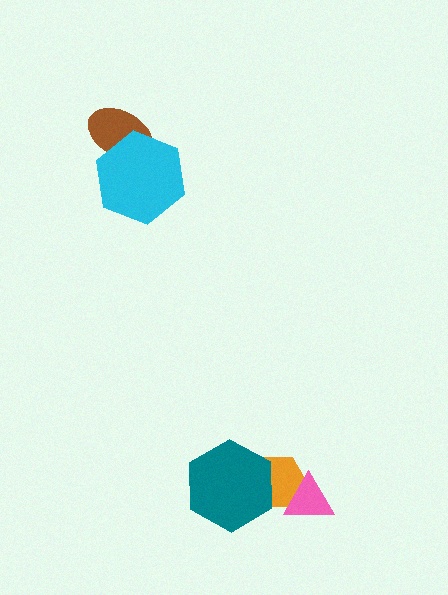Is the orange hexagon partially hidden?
Yes, it is partially covered by another shape.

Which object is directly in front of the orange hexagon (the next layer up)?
The pink triangle is directly in front of the orange hexagon.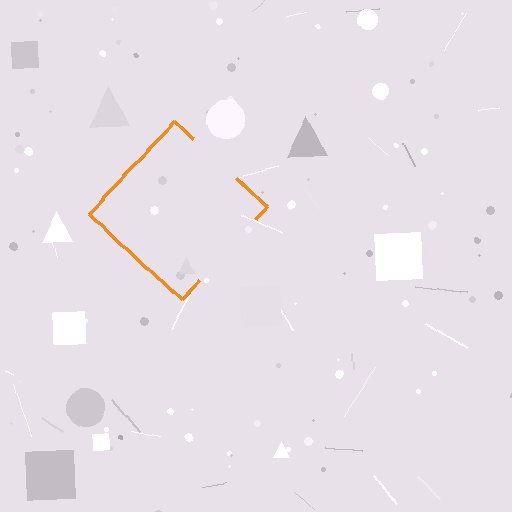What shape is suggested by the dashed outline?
The dashed outline suggests a diamond.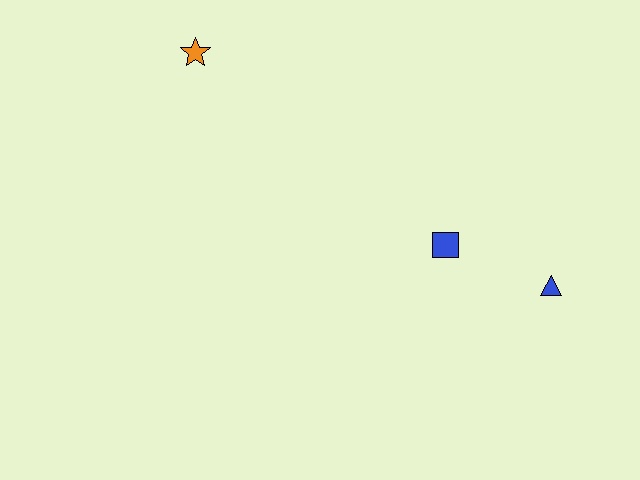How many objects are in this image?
There are 3 objects.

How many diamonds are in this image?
There are no diamonds.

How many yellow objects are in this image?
There are no yellow objects.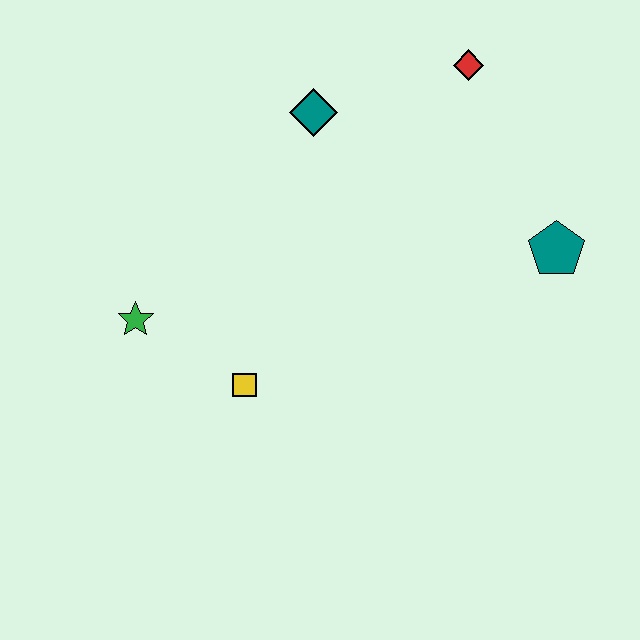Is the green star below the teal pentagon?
Yes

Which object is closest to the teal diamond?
The red diamond is closest to the teal diamond.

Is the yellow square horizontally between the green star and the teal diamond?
Yes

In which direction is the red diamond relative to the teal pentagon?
The red diamond is above the teal pentagon.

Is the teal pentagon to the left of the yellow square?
No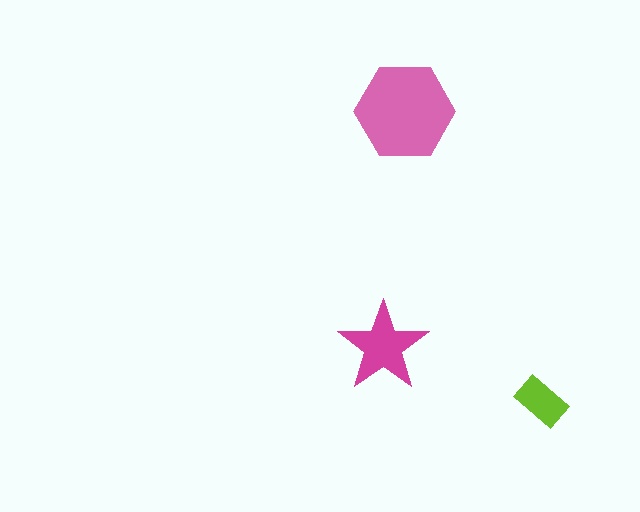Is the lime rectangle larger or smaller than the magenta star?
Smaller.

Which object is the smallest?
The lime rectangle.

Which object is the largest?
The pink hexagon.